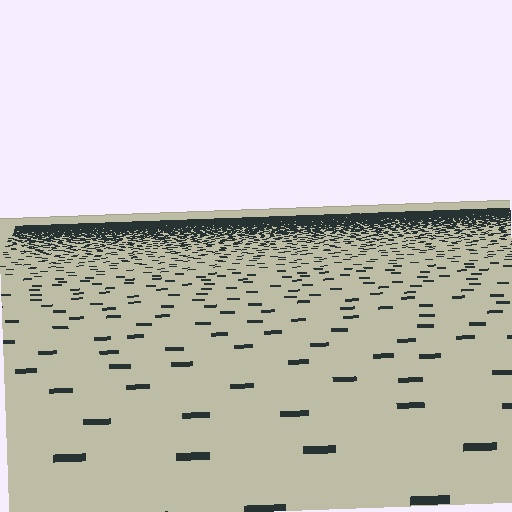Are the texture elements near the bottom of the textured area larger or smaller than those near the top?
Larger. Near the bottom, elements are closer to the viewer and appear at a bigger on-screen size.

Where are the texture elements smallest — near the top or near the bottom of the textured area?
Near the top.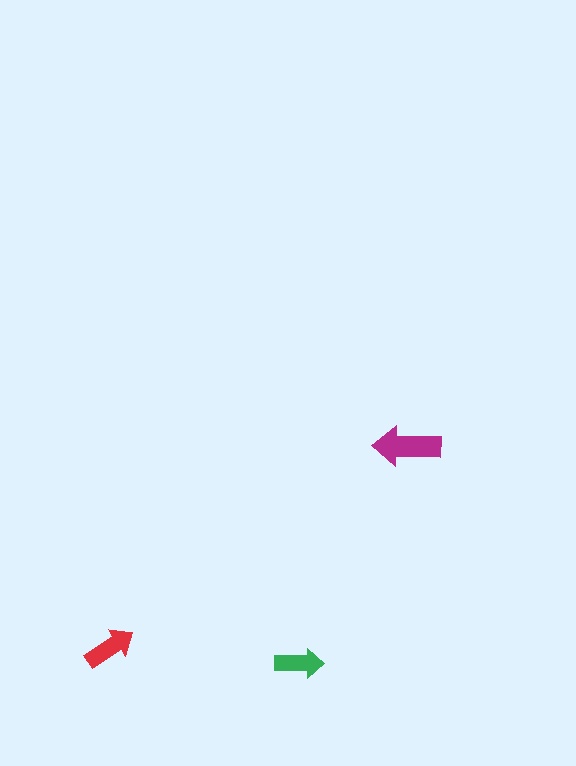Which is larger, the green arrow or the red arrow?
The red one.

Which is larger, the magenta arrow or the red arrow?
The magenta one.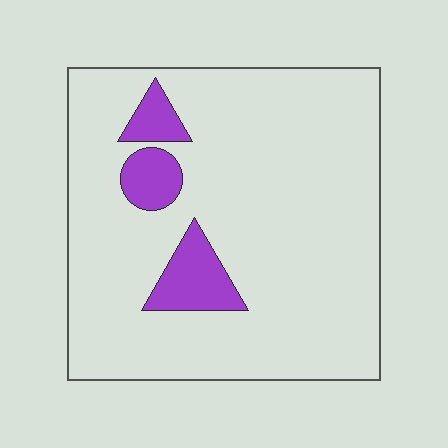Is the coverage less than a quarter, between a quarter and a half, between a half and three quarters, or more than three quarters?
Less than a quarter.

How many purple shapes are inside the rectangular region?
3.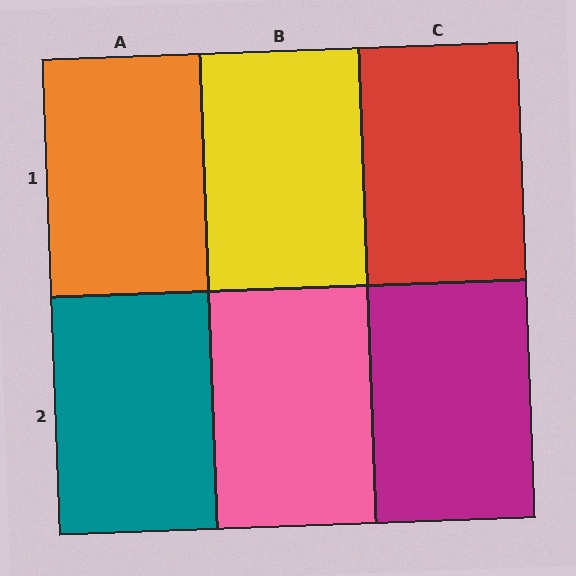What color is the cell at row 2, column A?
Teal.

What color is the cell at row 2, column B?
Pink.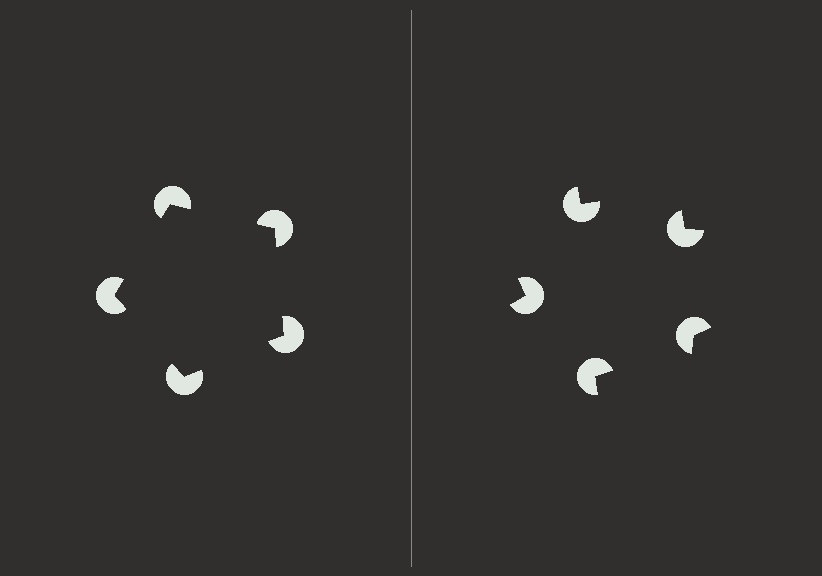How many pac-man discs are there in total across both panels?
10 — 5 on each side.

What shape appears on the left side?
An illusory pentagon.